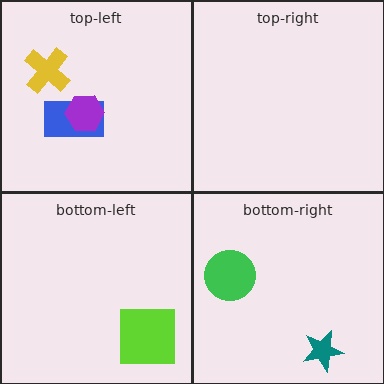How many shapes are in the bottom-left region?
1.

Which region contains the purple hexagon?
The top-left region.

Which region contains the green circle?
The bottom-right region.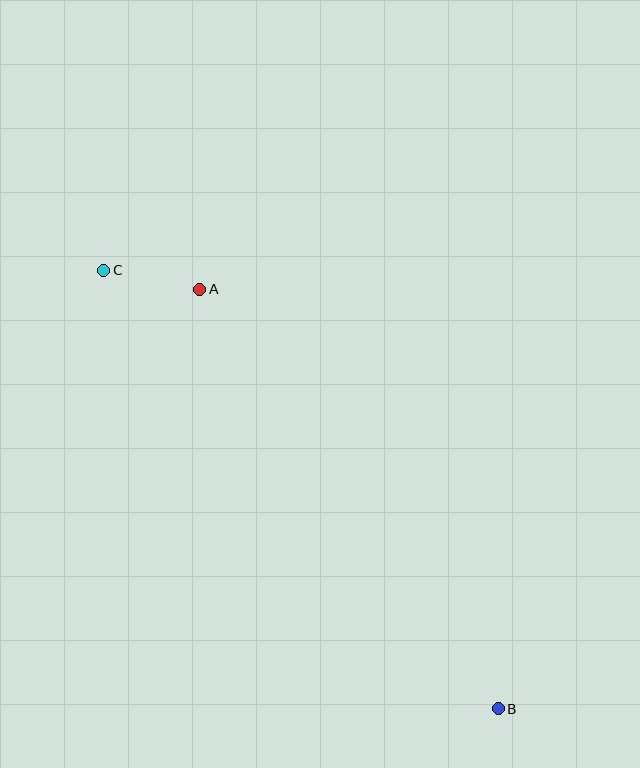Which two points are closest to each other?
Points A and C are closest to each other.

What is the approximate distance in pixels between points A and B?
The distance between A and B is approximately 515 pixels.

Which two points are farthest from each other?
Points B and C are farthest from each other.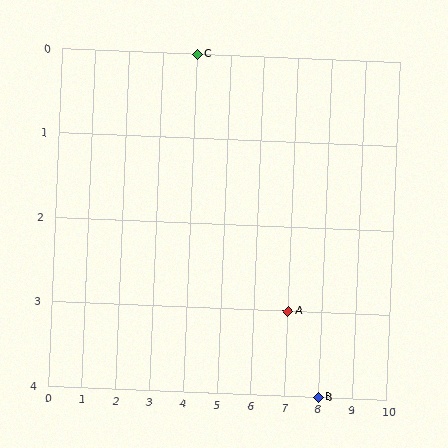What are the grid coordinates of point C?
Point C is at grid coordinates (4, 0).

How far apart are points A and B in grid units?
Points A and B are 1 column and 1 row apart (about 1.4 grid units diagonally).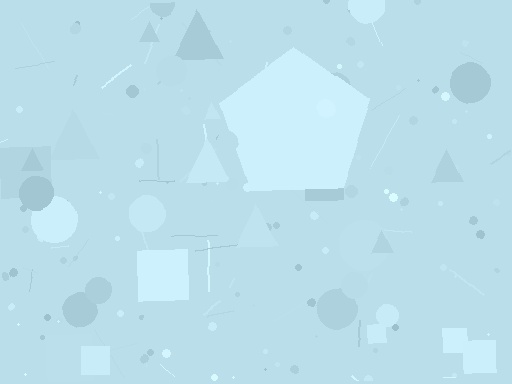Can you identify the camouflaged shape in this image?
The camouflaged shape is a pentagon.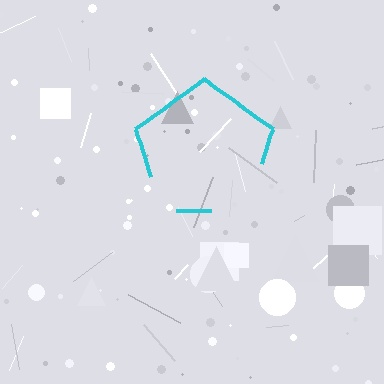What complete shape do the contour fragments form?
The contour fragments form a pentagon.